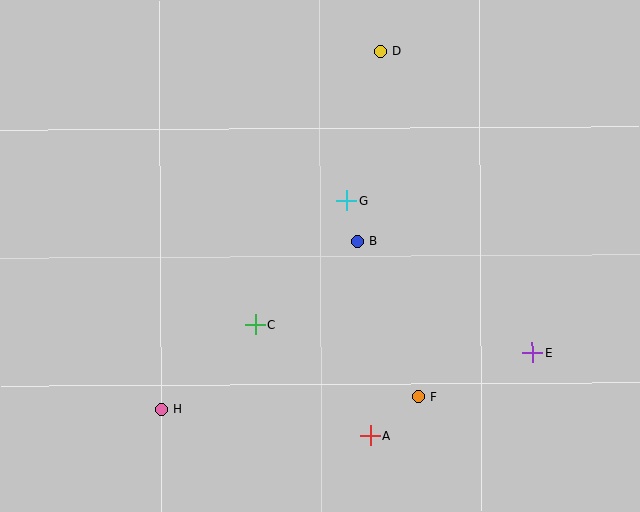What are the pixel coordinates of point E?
Point E is at (532, 352).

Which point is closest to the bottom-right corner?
Point E is closest to the bottom-right corner.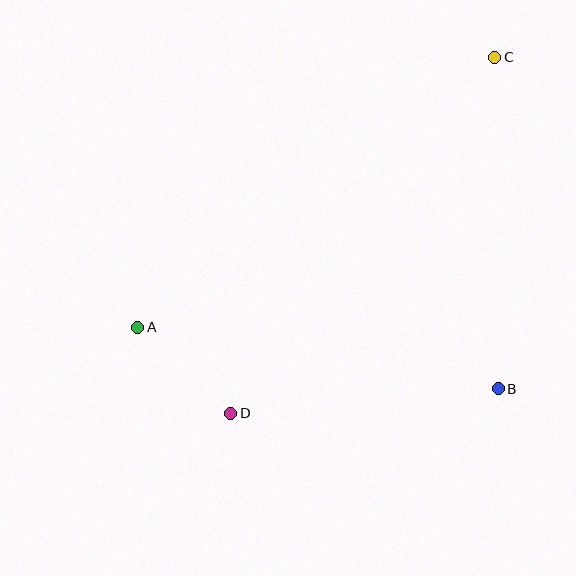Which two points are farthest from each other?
Points A and C are farthest from each other.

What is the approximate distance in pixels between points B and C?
The distance between B and C is approximately 332 pixels.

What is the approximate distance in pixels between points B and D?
The distance between B and D is approximately 269 pixels.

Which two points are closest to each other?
Points A and D are closest to each other.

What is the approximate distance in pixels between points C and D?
The distance between C and D is approximately 443 pixels.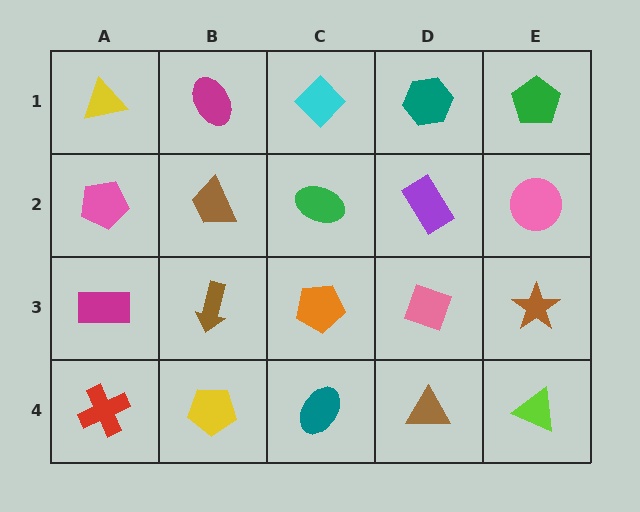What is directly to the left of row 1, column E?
A teal hexagon.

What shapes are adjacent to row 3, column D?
A purple rectangle (row 2, column D), a brown triangle (row 4, column D), an orange pentagon (row 3, column C), a brown star (row 3, column E).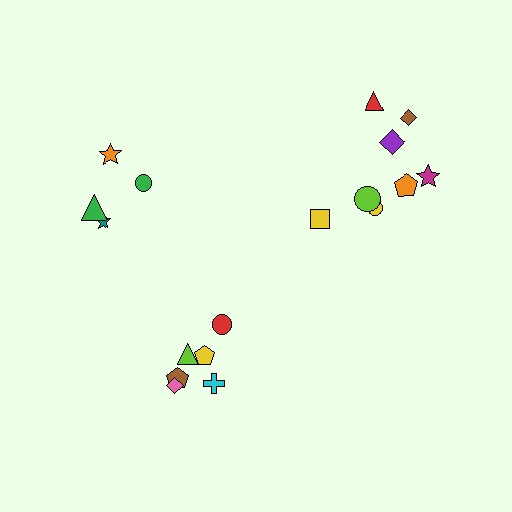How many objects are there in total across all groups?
There are 18 objects.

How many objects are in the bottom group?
There are 6 objects.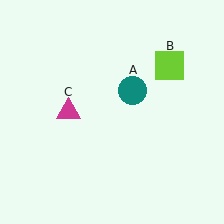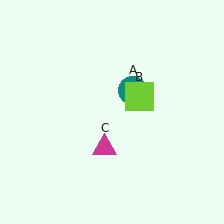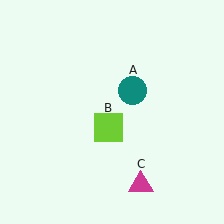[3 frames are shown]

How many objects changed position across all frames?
2 objects changed position: lime square (object B), magenta triangle (object C).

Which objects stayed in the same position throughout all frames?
Teal circle (object A) remained stationary.